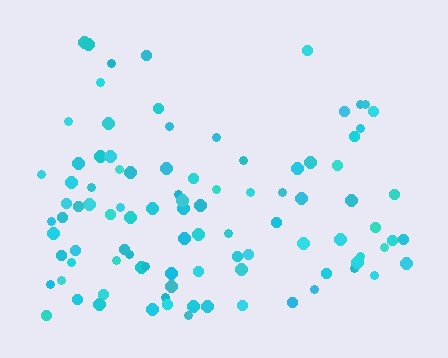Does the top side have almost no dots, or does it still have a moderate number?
Still a moderate number, just noticeably fewer than the bottom.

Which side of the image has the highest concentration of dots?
The bottom.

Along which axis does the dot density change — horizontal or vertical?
Vertical.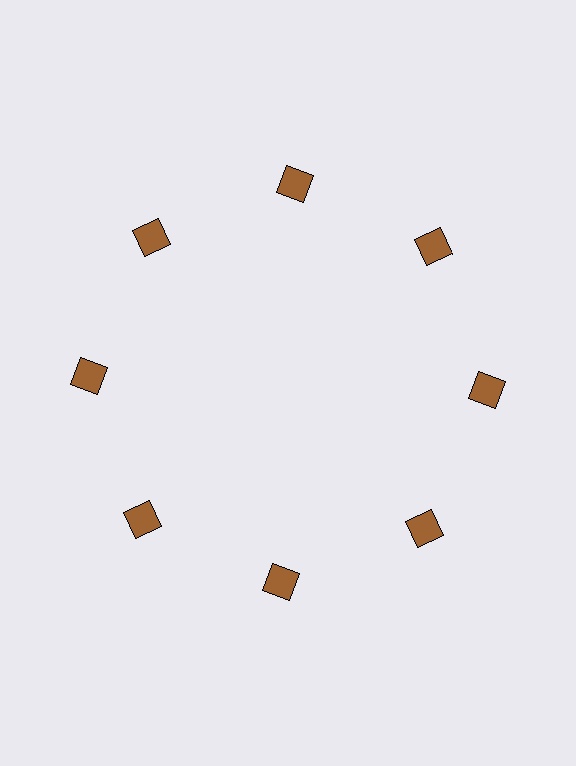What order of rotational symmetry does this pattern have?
This pattern has 8-fold rotational symmetry.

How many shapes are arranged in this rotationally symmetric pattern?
There are 8 shapes, arranged in 8 groups of 1.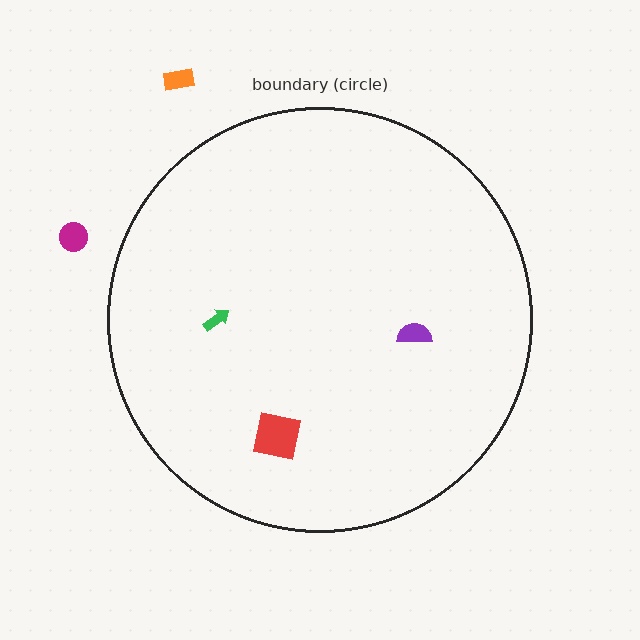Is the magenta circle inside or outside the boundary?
Outside.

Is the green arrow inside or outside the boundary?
Inside.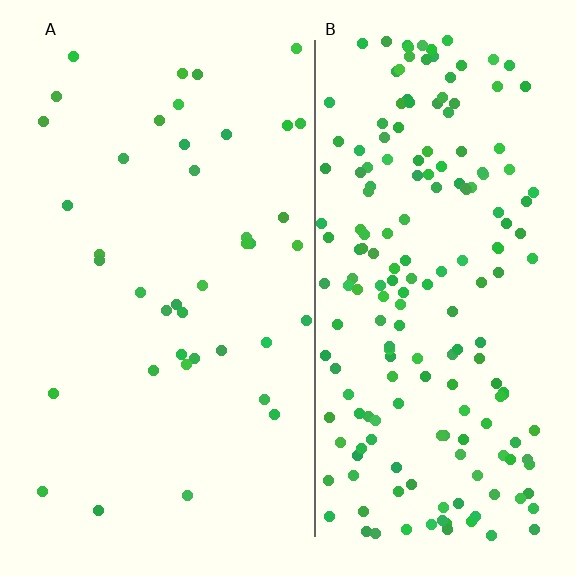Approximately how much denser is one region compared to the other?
Approximately 4.8× — region B over region A.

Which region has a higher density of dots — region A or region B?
B (the right).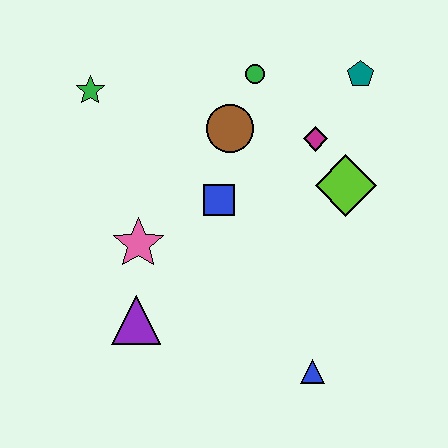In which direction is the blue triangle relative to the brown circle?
The blue triangle is below the brown circle.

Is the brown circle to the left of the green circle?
Yes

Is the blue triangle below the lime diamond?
Yes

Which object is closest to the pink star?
The purple triangle is closest to the pink star.